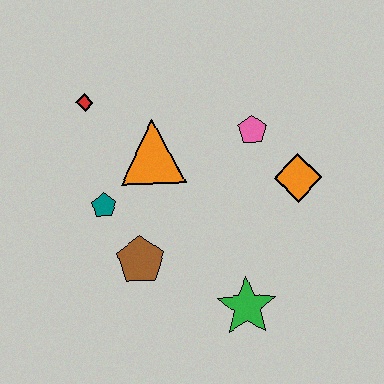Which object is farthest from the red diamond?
The green star is farthest from the red diamond.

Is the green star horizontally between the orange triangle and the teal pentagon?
No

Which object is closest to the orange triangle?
The teal pentagon is closest to the orange triangle.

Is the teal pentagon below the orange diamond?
Yes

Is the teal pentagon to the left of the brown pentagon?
Yes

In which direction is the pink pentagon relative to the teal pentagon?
The pink pentagon is to the right of the teal pentagon.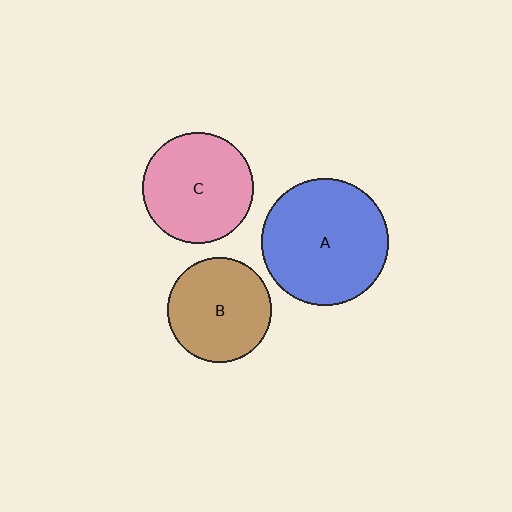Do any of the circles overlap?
No, none of the circles overlap.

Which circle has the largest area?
Circle A (blue).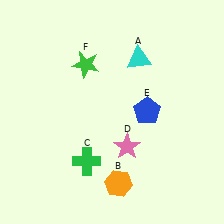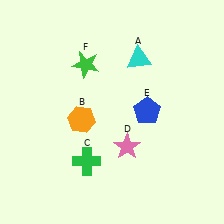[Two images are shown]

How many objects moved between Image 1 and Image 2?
1 object moved between the two images.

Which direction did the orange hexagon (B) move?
The orange hexagon (B) moved up.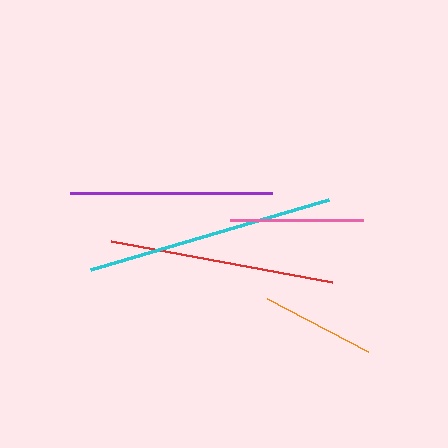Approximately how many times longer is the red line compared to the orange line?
The red line is approximately 2.0 times the length of the orange line.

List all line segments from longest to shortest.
From longest to shortest: cyan, red, purple, pink, orange.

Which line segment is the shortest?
The orange line is the shortest at approximately 115 pixels.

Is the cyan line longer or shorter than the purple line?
The cyan line is longer than the purple line.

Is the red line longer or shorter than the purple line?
The red line is longer than the purple line.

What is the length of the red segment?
The red segment is approximately 225 pixels long.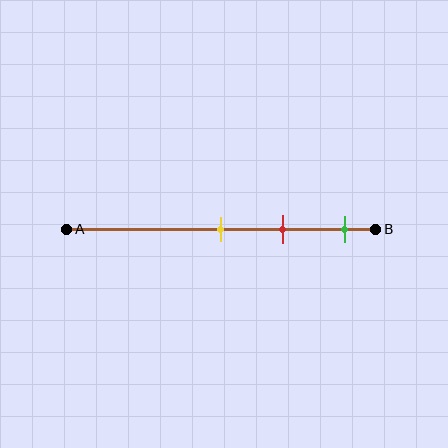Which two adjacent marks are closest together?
The yellow and red marks are the closest adjacent pair.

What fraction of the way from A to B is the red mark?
The red mark is approximately 70% (0.7) of the way from A to B.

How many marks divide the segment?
There are 3 marks dividing the segment.